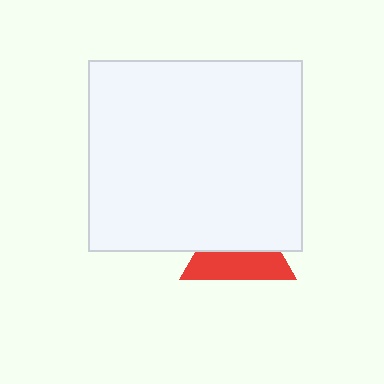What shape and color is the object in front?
The object in front is a white rectangle.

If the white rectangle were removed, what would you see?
You would see the complete red triangle.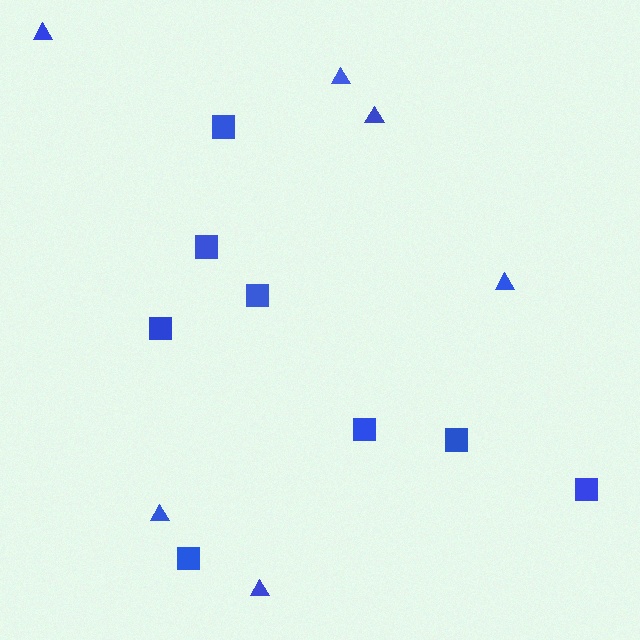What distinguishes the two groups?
There are 2 groups: one group of squares (8) and one group of triangles (6).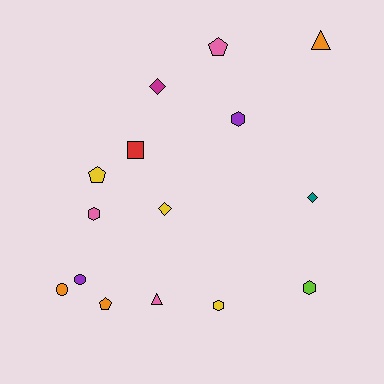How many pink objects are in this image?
There are 3 pink objects.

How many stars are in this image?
There are no stars.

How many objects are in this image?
There are 15 objects.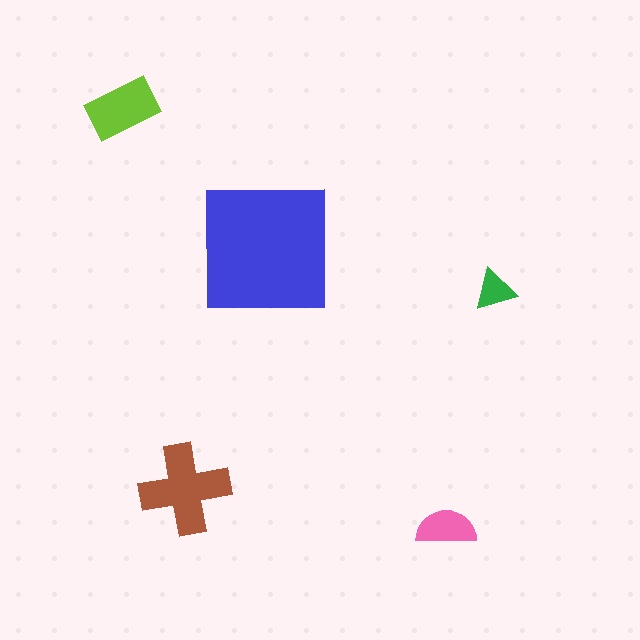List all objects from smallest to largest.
The green triangle, the pink semicircle, the lime rectangle, the brown cross, the blue square.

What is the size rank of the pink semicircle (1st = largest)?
4th.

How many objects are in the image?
There are 5 objects in the image.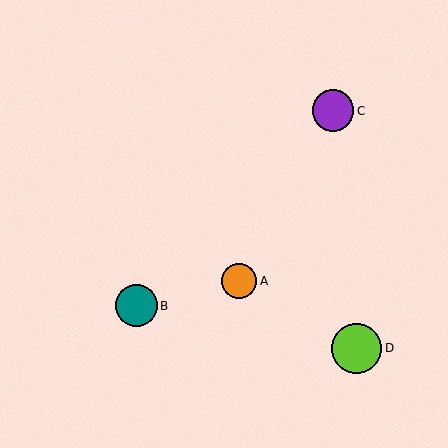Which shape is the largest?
The lime circle (labeled D) is the largest.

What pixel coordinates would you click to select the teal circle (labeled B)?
Click at (136, 306) to select the teal circle B.